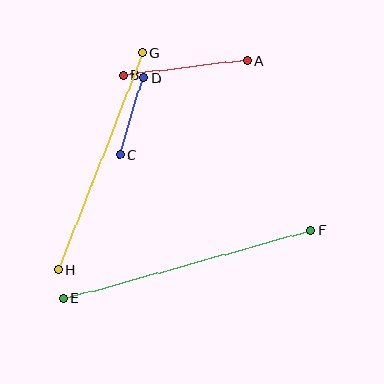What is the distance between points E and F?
The distance is approximately 257 pixels.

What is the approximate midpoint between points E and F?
The midpoint is at approximately (187, 264) pixels.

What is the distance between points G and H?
The distance is approximately 233 pixels.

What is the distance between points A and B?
The distance is approximately 125 pixels.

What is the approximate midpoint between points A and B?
The midpoint is at approximately (185, 68) pixels.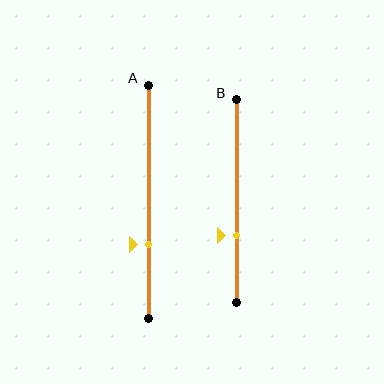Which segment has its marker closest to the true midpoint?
Segment B has its marker closest to the true midpoint.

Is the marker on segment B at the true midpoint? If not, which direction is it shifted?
No, the marker on segment B is shifted downward by about 17% of the segment length.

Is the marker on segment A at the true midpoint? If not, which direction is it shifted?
No, the marker on segment A is shifted downward by about 18% of the segment length.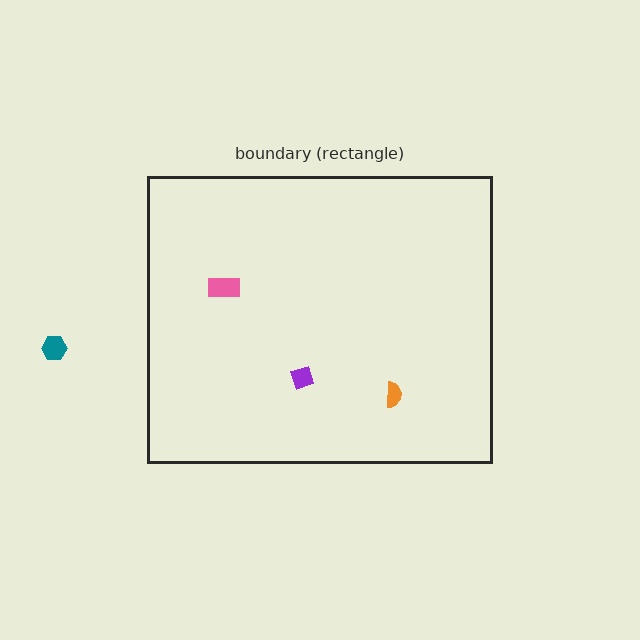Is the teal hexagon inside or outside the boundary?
Outside.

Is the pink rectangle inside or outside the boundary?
Inside.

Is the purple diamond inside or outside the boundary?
Inside.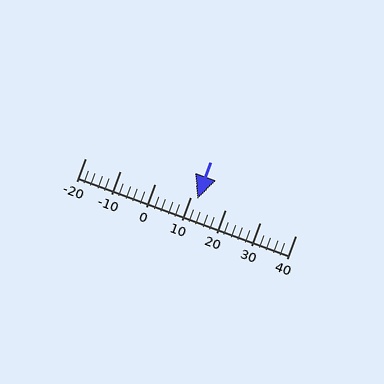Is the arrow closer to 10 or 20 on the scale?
The arrow is closer to 10.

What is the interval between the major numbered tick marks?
The major tick marks are spaced 10 units apart.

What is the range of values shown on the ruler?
The ruler shows values from -20 to 40.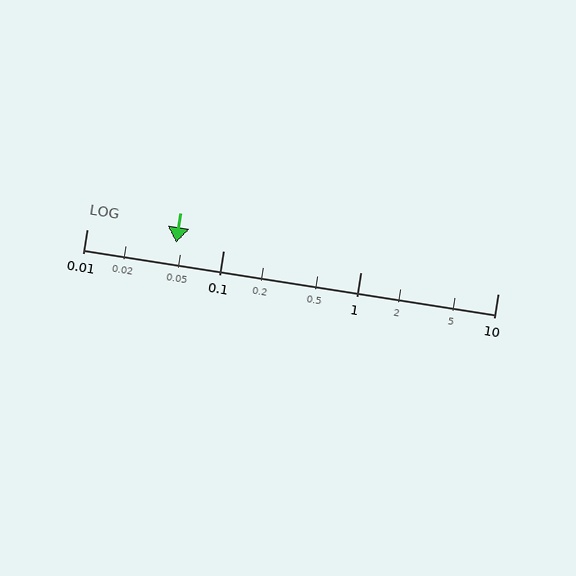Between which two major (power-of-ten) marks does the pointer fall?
The pointer is between 0.01 and 0.1.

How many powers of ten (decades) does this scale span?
The scale spans 3 decades, from 0.01 to 10.